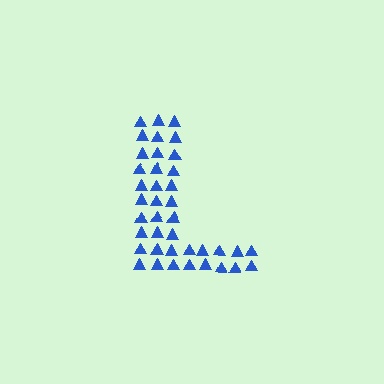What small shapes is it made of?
It is made of small triangles.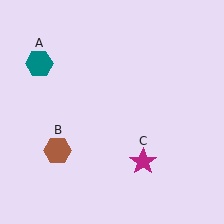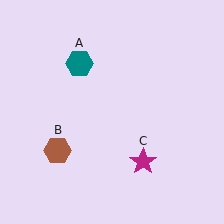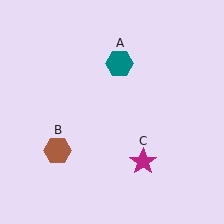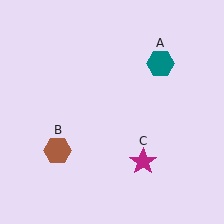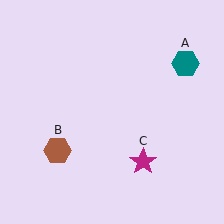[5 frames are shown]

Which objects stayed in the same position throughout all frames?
Brown hexagon (object B) and magenta star (object C) remained stationary.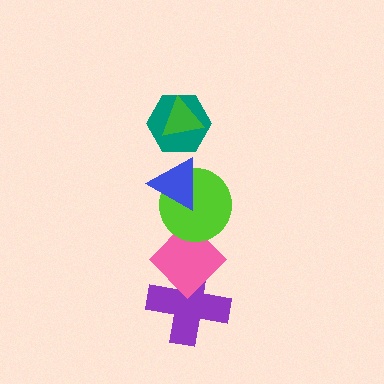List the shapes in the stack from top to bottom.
From top to bottom: the green triangle, the teal hexagon, the blue triangle, the lime circle, the pink diamond, the purple cross.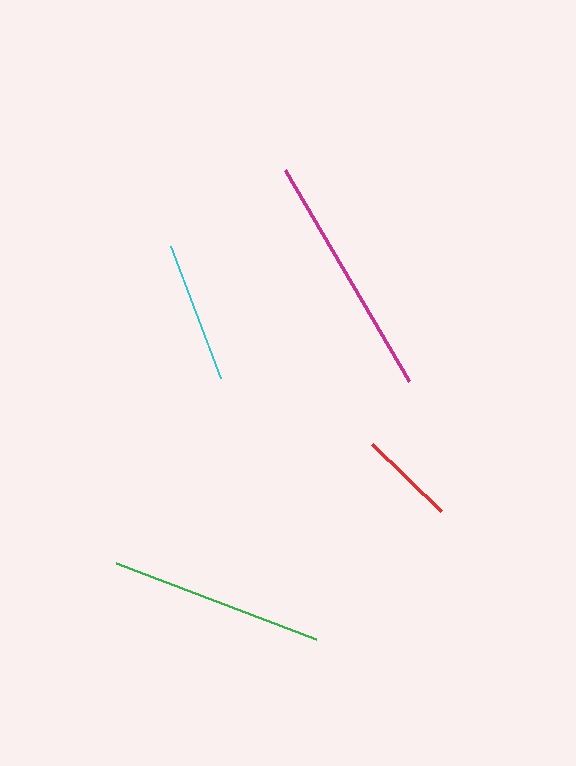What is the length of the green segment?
The green segment is approximately 214 pixels long.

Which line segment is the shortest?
The red line is the shortest at approximately 96 pixels.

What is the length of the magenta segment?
The magenta segment is approximately 245 pixels long.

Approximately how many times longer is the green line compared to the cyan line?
The green line is approximately 1.5 times the length of the cyan line.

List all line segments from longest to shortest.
From longest to shortest: magenta, green, cyan, red.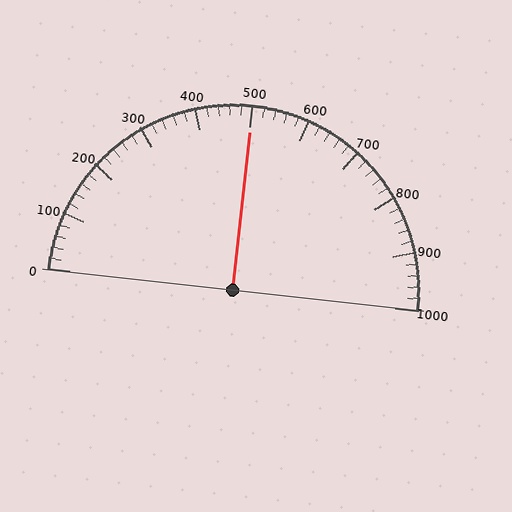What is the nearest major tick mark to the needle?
The nearest major tick mark is 500.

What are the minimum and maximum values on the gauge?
The gauge ranges from 0 to 1000.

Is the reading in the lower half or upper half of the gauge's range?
The reading is in the upper half of the range (0 to 1000).